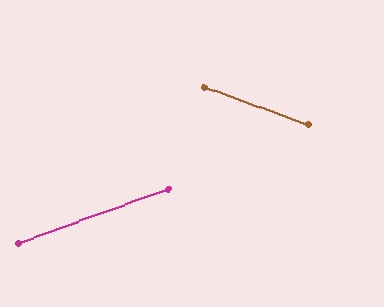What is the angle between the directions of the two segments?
Approximately 39 degrees.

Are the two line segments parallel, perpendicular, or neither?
Neither parallel nor perpendicular — they differ by about 39°.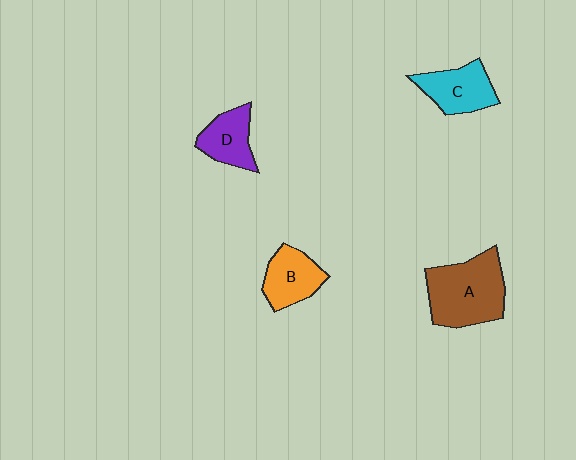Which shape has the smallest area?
Shape D (purple).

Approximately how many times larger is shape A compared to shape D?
Approximately 1.9 times.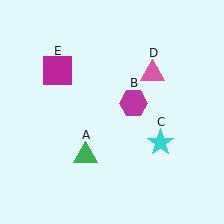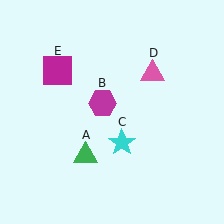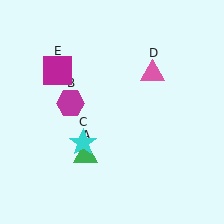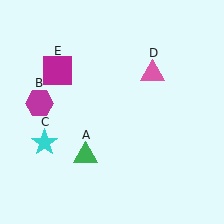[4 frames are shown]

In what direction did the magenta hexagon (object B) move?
The magenta hexagon (object B) moved left.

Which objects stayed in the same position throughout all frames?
Green triangle (object A) and pink triangle (object D) and magenta square (object E) remained stationary.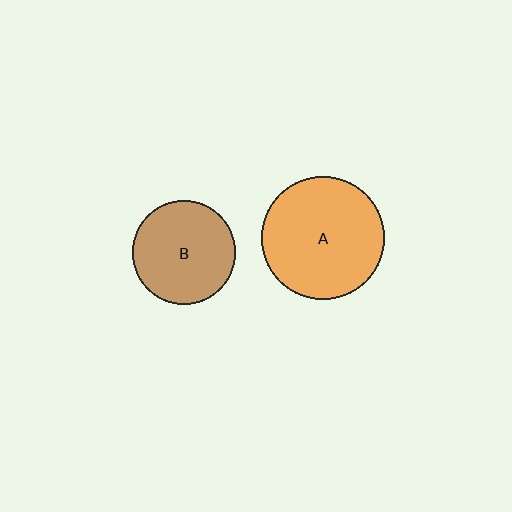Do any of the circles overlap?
No, none of the circles overlap.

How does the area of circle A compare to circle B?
Approximately 1.4 times.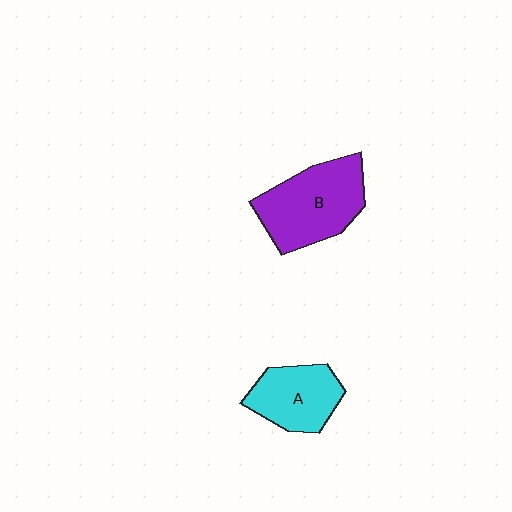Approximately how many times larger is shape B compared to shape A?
Approximately 1.4 times.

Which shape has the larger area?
Shape B (purple).